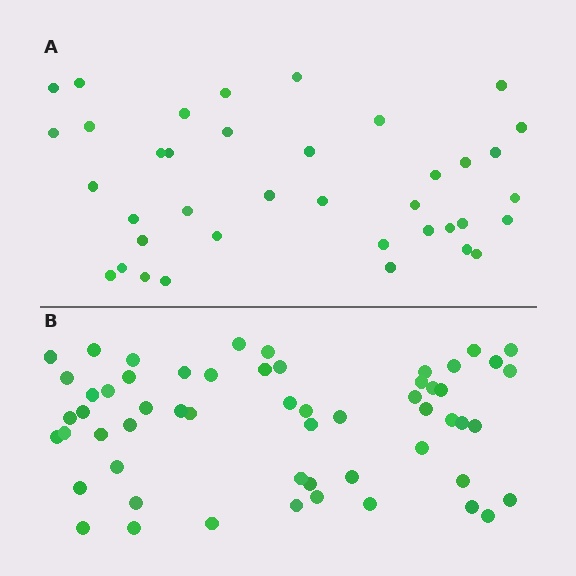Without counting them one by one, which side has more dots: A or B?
Region B (the bottom region) has more dots.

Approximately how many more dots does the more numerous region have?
Region B has approximately 20 more dots than region A.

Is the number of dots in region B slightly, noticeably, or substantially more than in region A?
Region B has substantially more. The ratio is roughly 1.5 to 1.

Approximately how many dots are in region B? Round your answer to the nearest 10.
About 60 dots. (The exact count is 57, which rounds to 60.)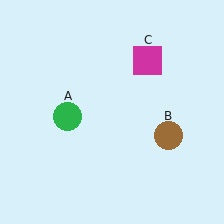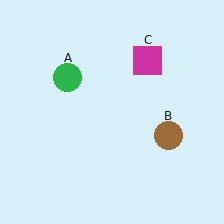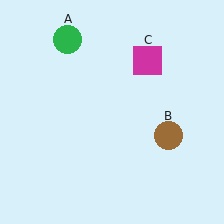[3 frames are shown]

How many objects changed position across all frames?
1 object changed position: green circle (object A).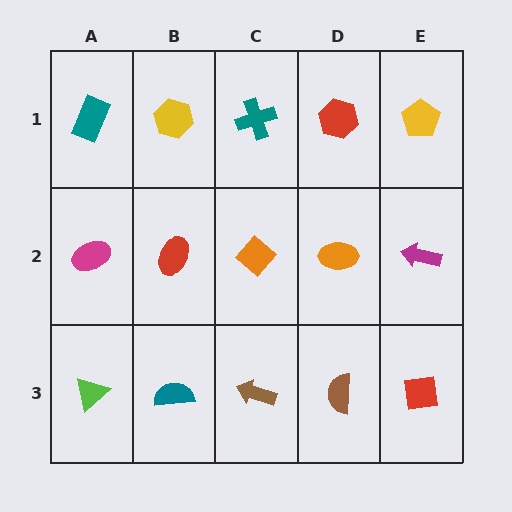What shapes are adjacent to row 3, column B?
A red ellipse (row 2, column B), a lime triangle (row 3, column A), a brown arrow (row 3, column C).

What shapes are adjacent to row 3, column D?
An orange ellipse (row 2, column D), a brown arrow (row 3, column C), a red square (row 3, column E).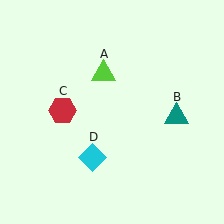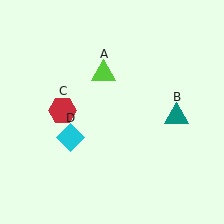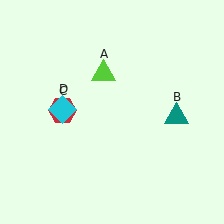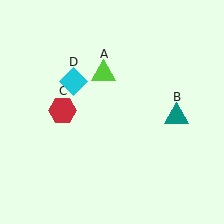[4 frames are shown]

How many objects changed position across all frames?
1 object changed position: cyan diamond (object D).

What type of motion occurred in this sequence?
The cyan diamond (object D) rotated clockwise around the center of the scene.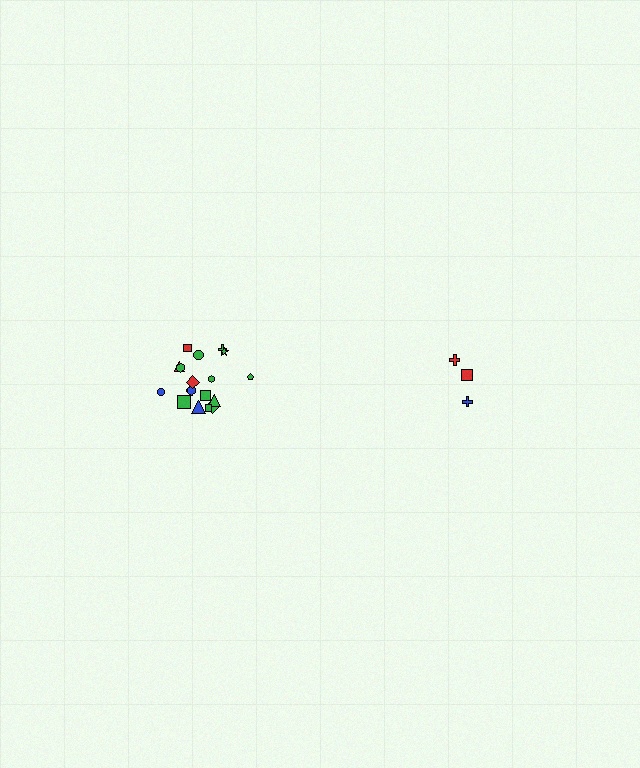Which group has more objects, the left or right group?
The left group.